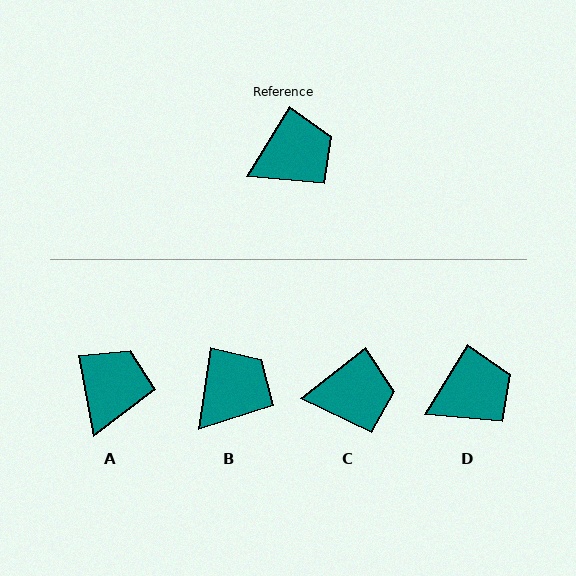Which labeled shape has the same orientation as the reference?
D.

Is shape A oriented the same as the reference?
No, it is off by about 42 degrees.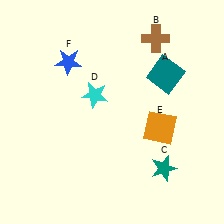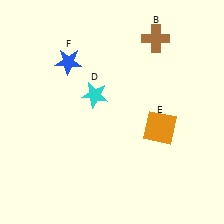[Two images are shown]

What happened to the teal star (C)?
The teal star (C) was removed in Image 2. It was in the bottom-right area of Image 1.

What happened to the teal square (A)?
The teal square (A) was removed in Image 2. It was in the top-right area of Image 1.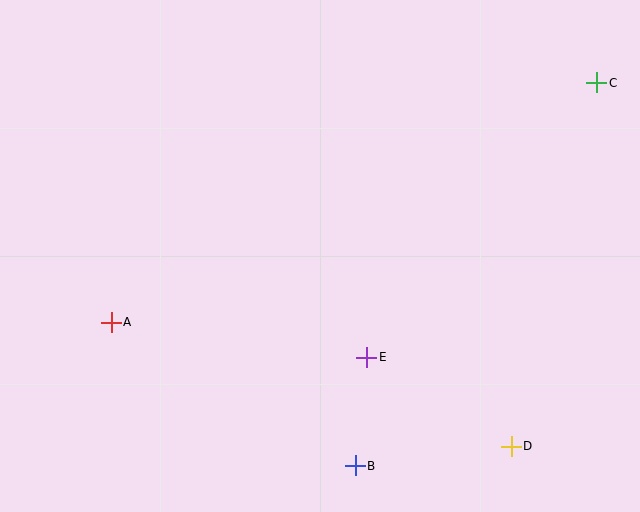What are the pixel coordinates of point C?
Point C is at (597, 83).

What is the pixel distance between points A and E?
The distance between A and E is 258 pixels.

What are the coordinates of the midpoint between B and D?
The midpoint between B and D is at (433, 456).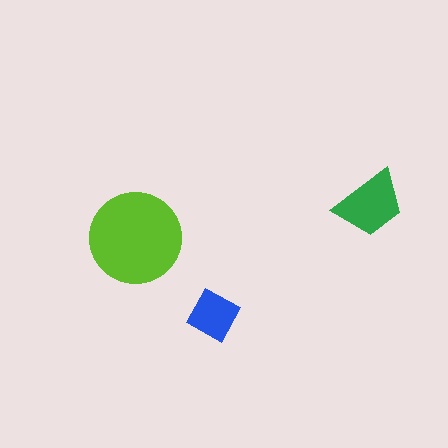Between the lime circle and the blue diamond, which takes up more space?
The lime circle.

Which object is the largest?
The lime circle.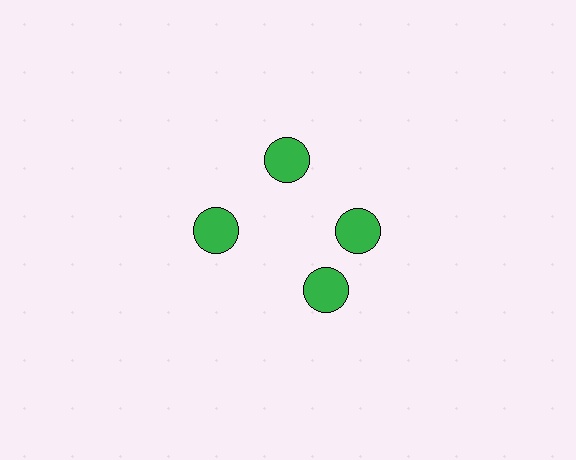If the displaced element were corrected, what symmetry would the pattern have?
It would have 4-fold rotational symmetry — the pattern would map onto itself every 90 degrees.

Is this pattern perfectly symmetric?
No. The 4 green circles are arranged in a ring, but one element near the 6 o'clock position is rotated out of alignment along the ring, breaking the 4-fold rotational symmetry.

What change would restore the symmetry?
The symmetry would be restored by rotating it back into even spacing with its neighbors so that all 4 circles sit at equal angles and equal distance from the center.